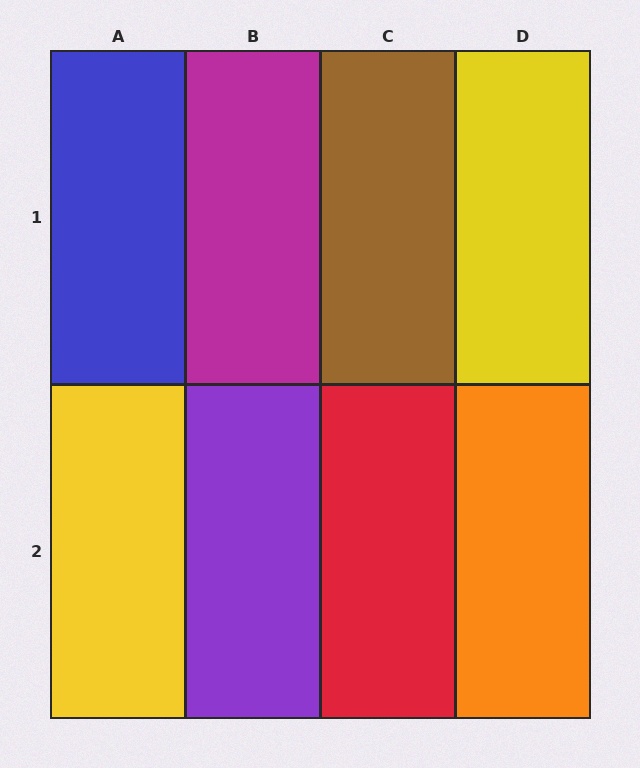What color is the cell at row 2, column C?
Red.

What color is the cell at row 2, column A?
Yellow.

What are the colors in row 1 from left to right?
Blue, magenta, brown, yellow.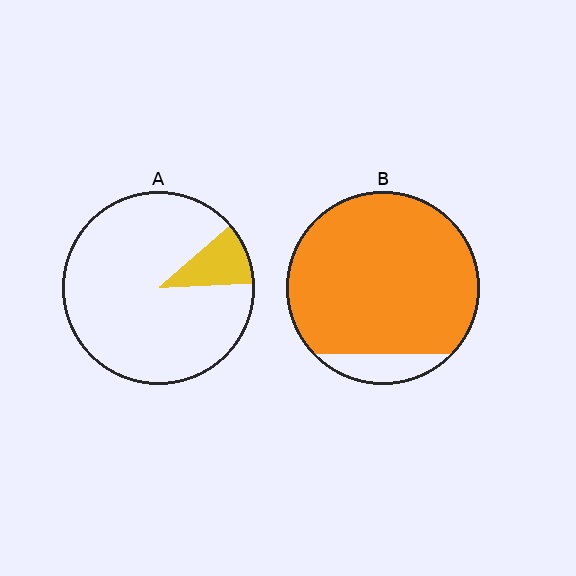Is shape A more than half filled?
No.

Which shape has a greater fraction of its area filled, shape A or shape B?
Shape B.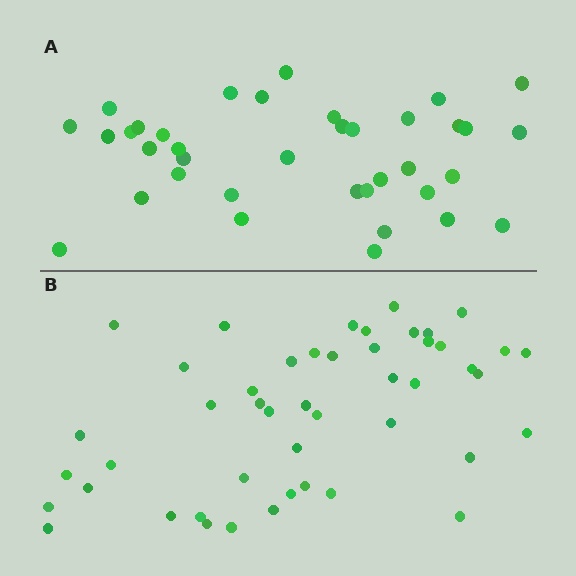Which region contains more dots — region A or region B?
Region B (the bottom region) has more dots.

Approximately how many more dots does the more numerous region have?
Region B has roughly 10 or so more dots than region A.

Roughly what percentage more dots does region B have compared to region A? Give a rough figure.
About 25% more.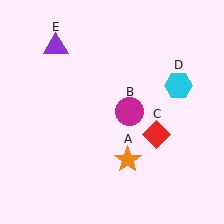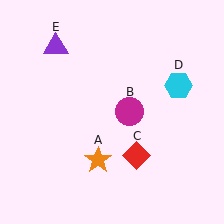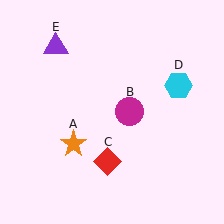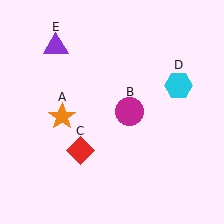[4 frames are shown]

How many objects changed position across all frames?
2 objects changed position: orange star (object A), red diamond (object C).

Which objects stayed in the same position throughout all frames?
Magenta circle (object B) and cyan hexagon (object D) and purple triangle (object E) remained stationary.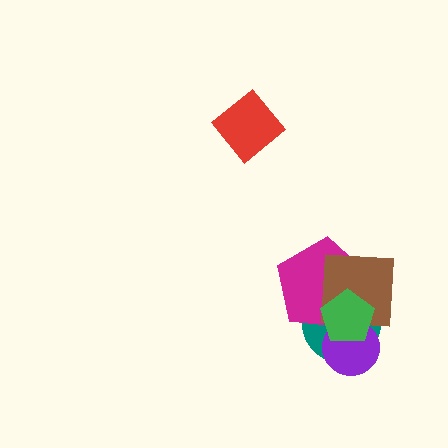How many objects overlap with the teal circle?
4 objects overlap with the teal circle.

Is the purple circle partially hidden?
Yes, it is partially covered by another shape.